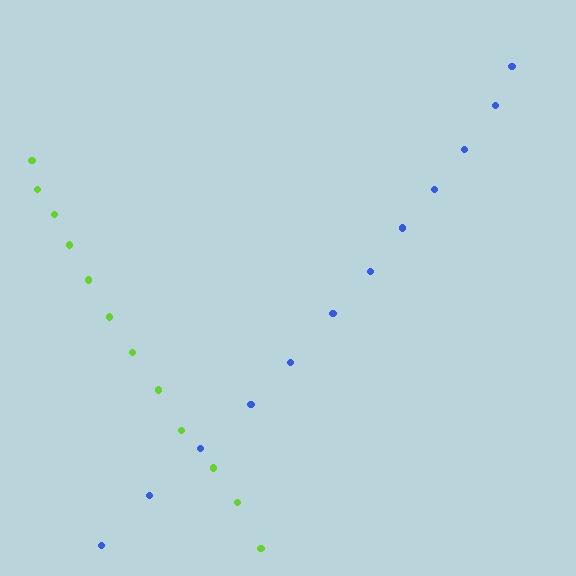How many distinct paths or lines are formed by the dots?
There are 2 distinct paths.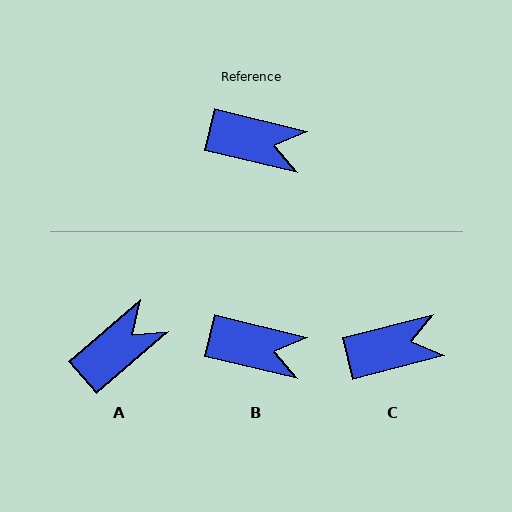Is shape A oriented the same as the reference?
No, it is off by about 55 degrees.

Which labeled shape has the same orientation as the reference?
B.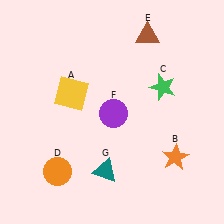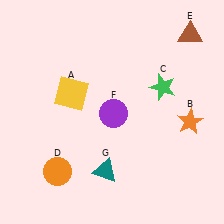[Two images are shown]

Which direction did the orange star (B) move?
The orange star (B) moved up.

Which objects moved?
The objects that moved are: the orange star (B), the brown triangle (E).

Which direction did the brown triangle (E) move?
The brown triangle (E) moved right.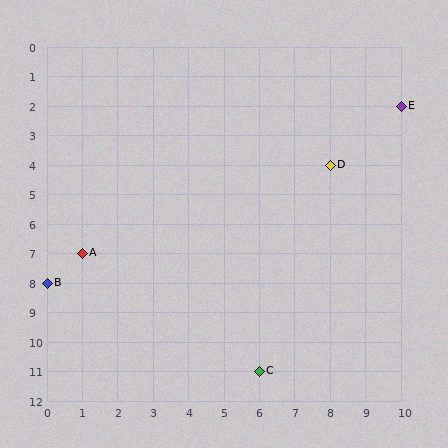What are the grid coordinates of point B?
Point B is at grid coordinates (0, 8).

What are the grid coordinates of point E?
Point E is at grid coordinates (10, 2).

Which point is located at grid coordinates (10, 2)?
Point E is at (10, 2).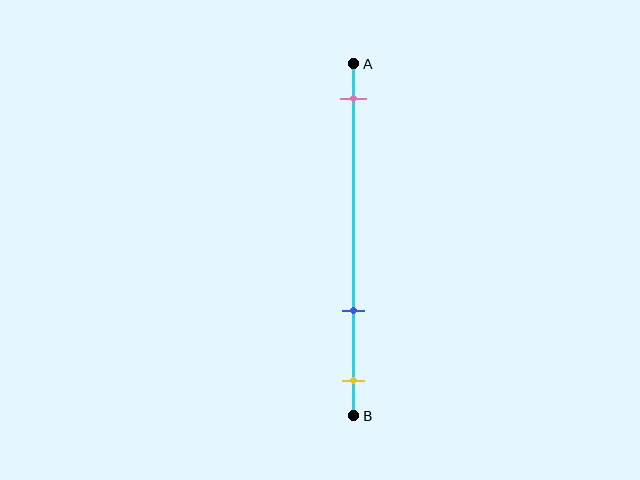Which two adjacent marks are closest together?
The blue and yellow marks are the closest adjacent pair.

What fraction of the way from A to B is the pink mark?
The pink mark is approximately 10% (0.1) of the way from A to B.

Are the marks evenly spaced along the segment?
No, the marks are not evenly spaced.